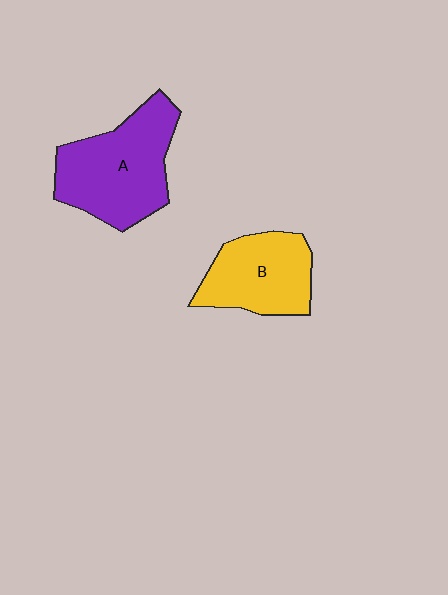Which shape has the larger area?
Shape A (purple).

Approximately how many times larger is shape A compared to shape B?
Approximately 1.3 times.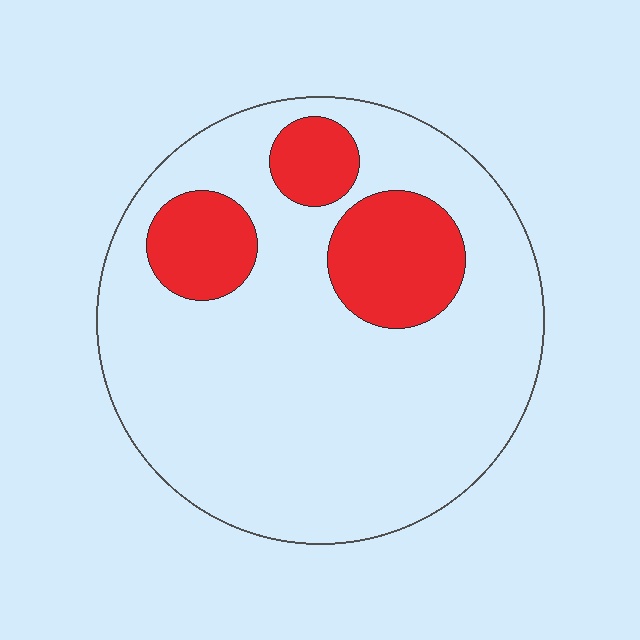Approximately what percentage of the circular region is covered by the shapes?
Approximately 20%.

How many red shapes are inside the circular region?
3.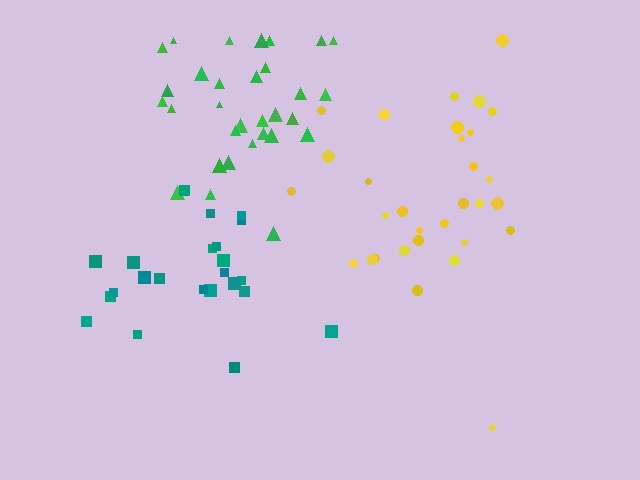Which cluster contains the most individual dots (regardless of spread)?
Yellow (31).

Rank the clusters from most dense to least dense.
green, yellow, teal.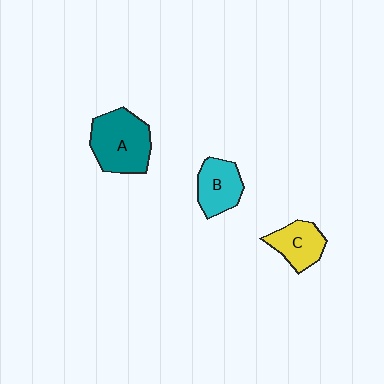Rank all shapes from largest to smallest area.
From largest to smallest: A (teal), B (cyan), C (yellow).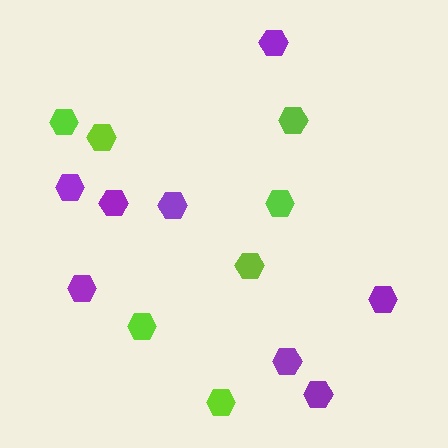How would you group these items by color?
There are 2 groups: one group of purple hexagons (8) and one group of lime hexagons (7).